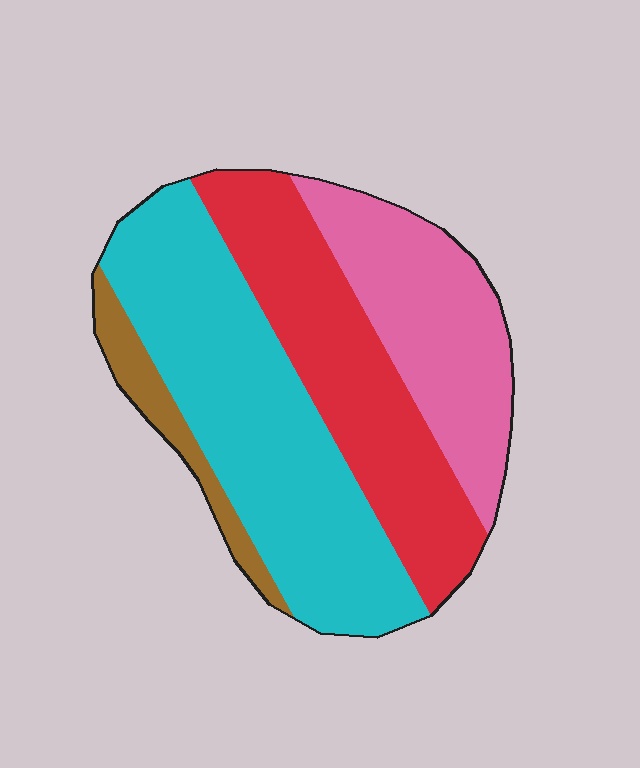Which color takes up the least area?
Brown, at roughly 5%.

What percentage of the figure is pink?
Pink covers roughly 25% of the figure.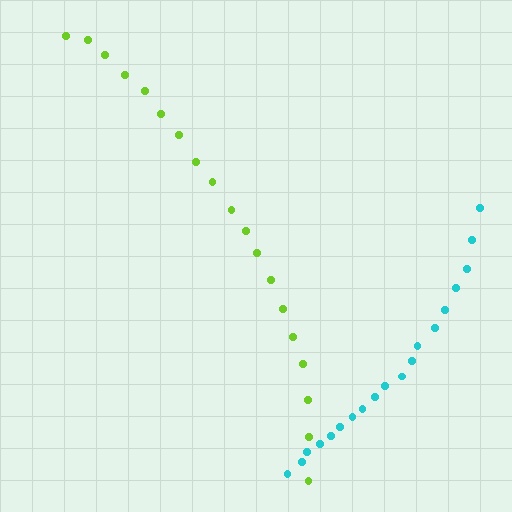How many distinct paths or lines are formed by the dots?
There are 2 distinct paths.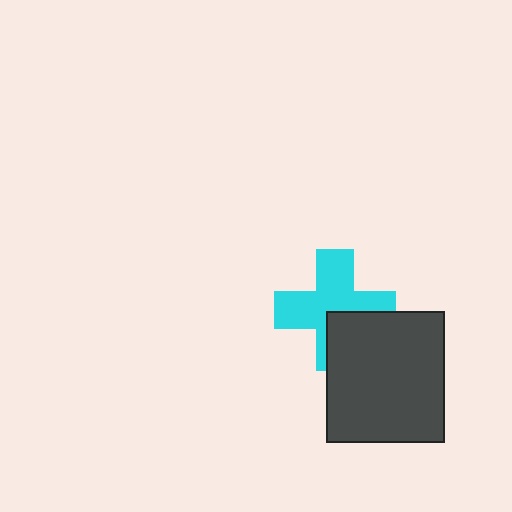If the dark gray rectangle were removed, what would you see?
You would see the complete cyan cross.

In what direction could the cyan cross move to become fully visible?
The cyan cross could move toward the upper-left. That would shift it out from behind the dark gray rectangle entirely.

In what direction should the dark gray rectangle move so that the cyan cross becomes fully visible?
The dark gray rectangle should move toward the lower-right. That is the shortest direction to clear the overlap and leave the cyan cross fully visible.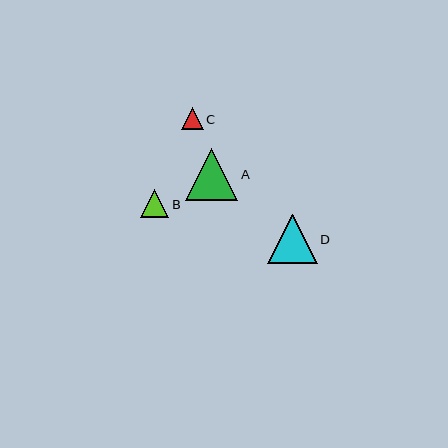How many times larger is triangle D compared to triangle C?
Triangle D is approximately 2.2 times the size of triangle C.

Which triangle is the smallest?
Triangle C is the smallest with a size of approximately 22 pixels.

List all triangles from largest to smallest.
From largest to smallest: A, D, B, C.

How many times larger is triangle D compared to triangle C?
Triangle D is approximately 2.2 times the size of triangle C.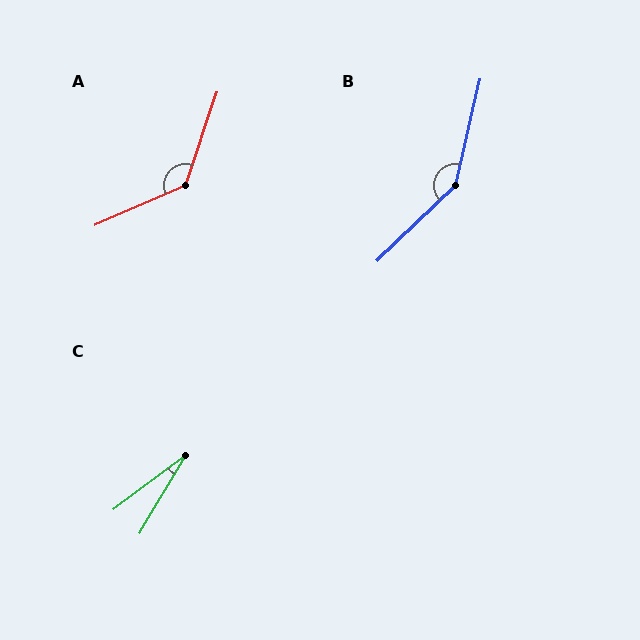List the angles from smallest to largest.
C (22°), A (132°), B (147°).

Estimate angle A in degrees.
Approximately 132 degrees.